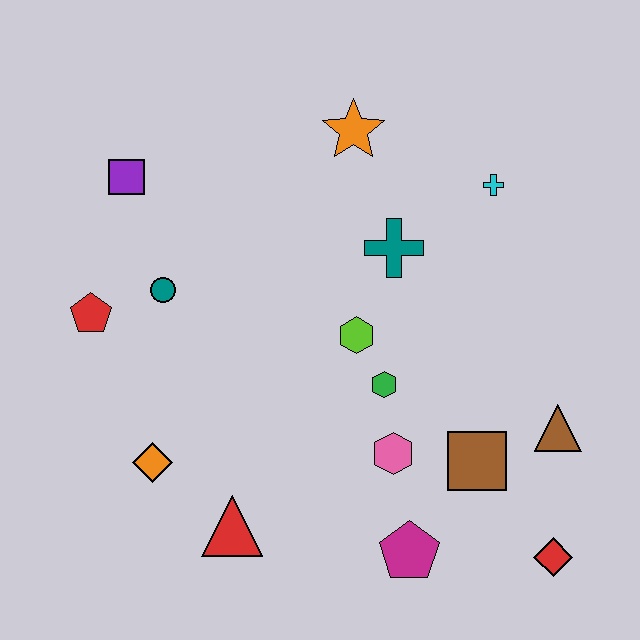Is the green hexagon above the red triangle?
Yes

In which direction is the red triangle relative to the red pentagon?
The red triangle is below the red pentagon.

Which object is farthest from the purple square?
The red diamond is farthest from the purple square.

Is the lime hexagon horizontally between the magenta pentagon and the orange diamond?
Yes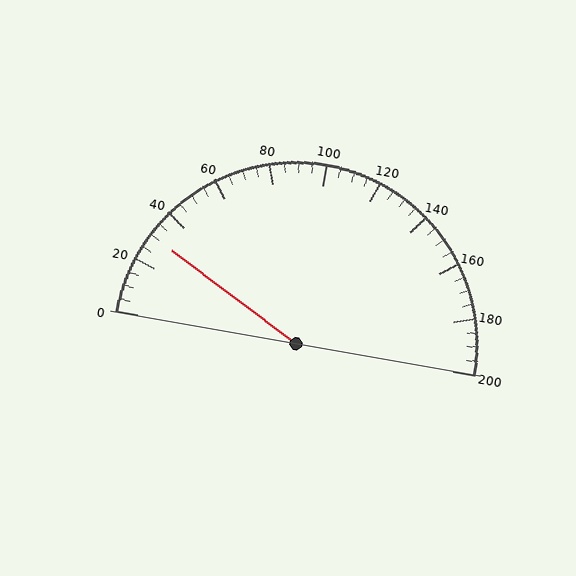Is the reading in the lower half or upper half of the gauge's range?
The reading is in the lower half of the range (0 to 200).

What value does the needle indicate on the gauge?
The needle indicates approximately 30.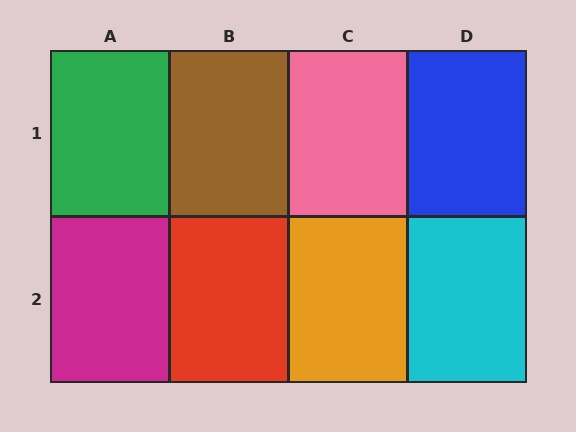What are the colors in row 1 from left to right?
Green, brown, pink, blue.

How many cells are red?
1 cell is red.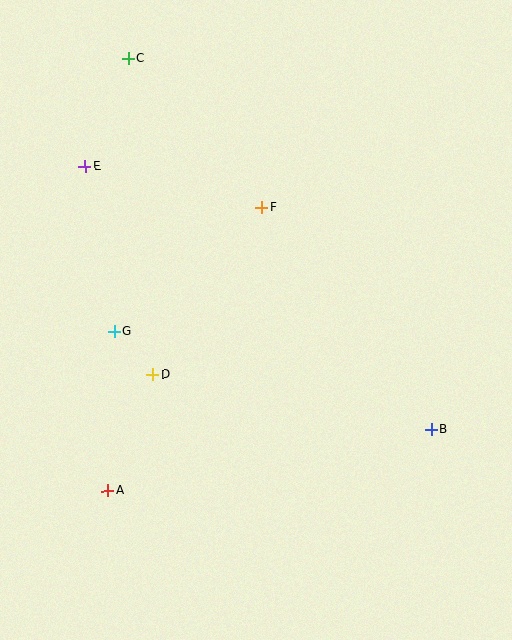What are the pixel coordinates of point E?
Point E is at (85, 166).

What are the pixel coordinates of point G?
Point G is at (114, 331).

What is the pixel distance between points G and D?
The distance between G and D is 58 pixels.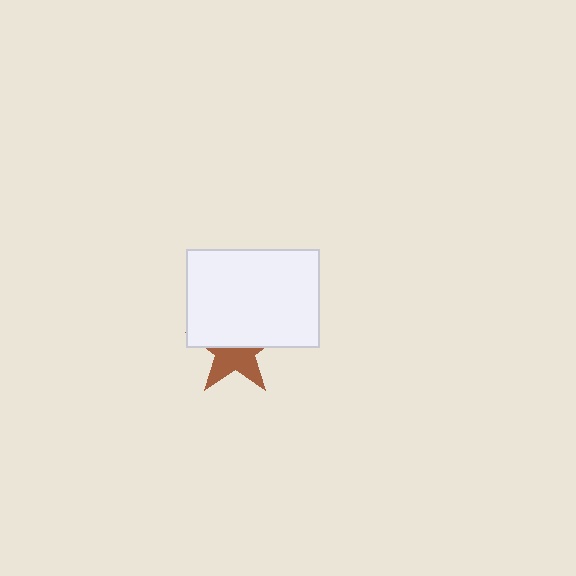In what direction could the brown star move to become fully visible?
The brown star could move down. That would shift it out from behind the white rectangle entirely.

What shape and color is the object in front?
The object in front is a white rectangle.